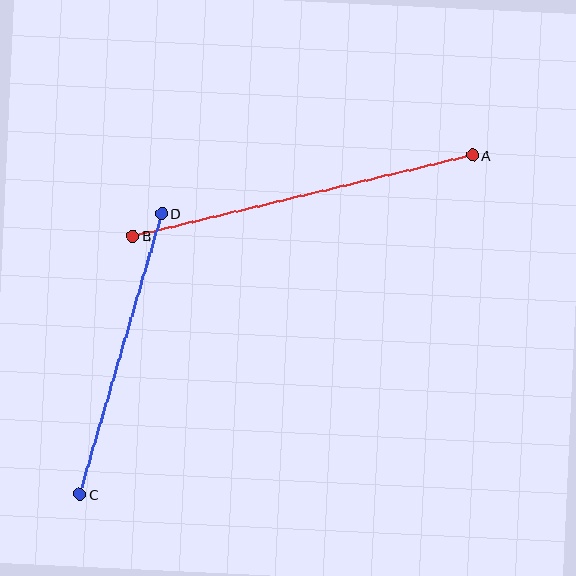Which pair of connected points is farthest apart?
Points A and B are farthest apart.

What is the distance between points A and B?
The distance is approximately 349 pixels.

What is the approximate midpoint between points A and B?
The midpoint is at approximately (303, 196) pixels.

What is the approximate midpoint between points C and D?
The midpoint is at approximately (121, 354) pixels.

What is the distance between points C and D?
The distance is approximately 293 pixels.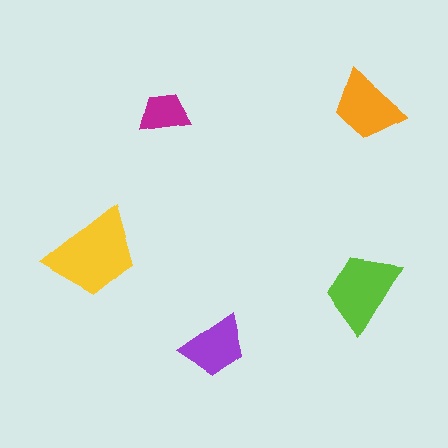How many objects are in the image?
There are 5 objects in the image.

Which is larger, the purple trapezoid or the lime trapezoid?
The lime one.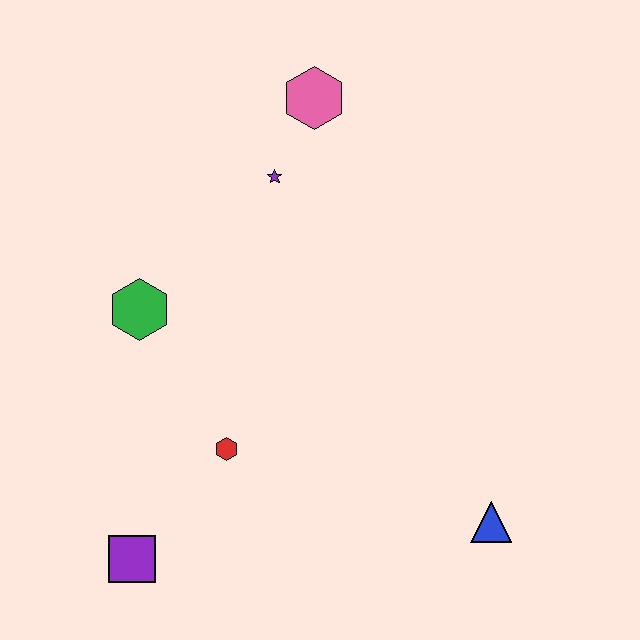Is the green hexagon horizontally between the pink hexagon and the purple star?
No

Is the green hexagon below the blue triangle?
No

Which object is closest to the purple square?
The red hexagon is closest to the purple square.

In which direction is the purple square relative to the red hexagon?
The purple square is below the red hexagon.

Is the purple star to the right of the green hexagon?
Yes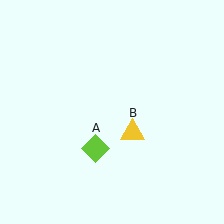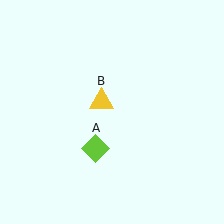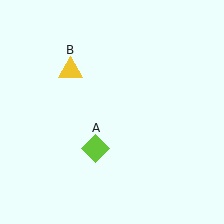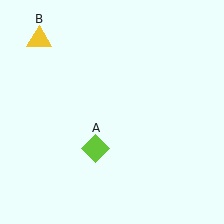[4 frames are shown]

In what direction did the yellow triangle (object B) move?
The yellow triangle (object B) moved up and to the left.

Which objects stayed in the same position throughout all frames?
Lime diamond (object A) remained stationary.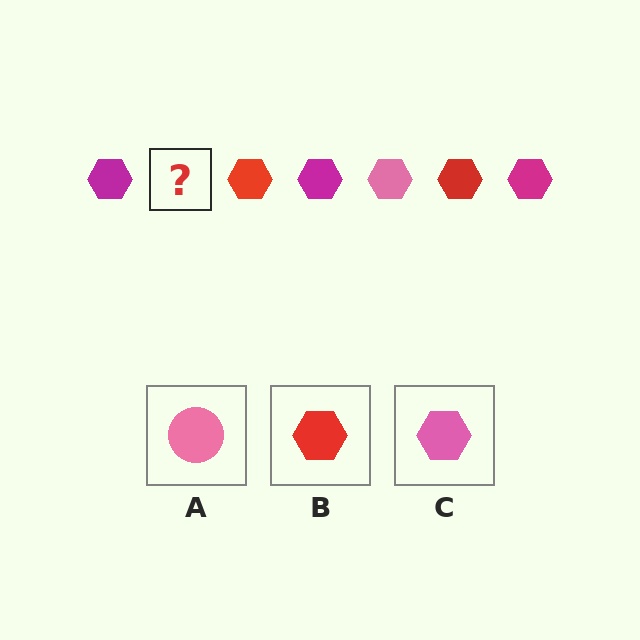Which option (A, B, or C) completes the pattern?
C.